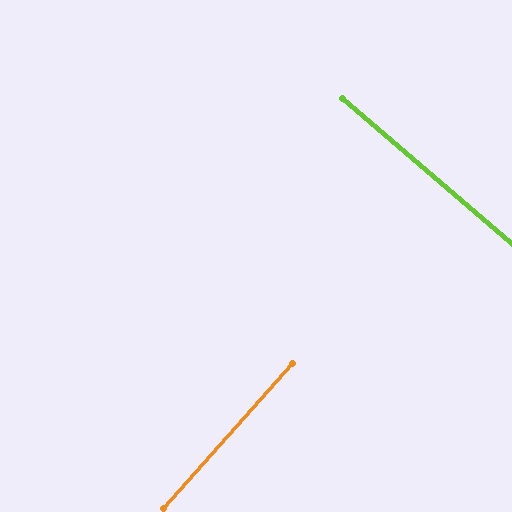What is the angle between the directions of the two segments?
Approximately 89 degrees.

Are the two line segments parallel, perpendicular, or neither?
Perpendicular — they meet at approximately 89°.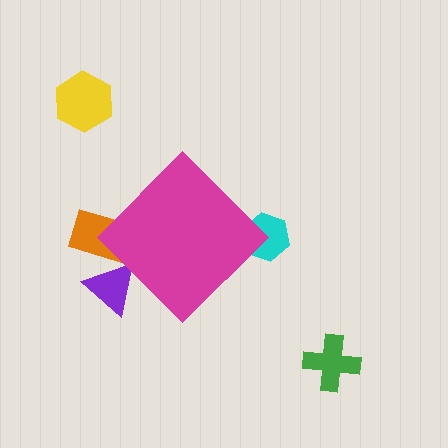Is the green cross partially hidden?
No, the green cross is fully visible.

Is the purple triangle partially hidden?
Yes, the purple triangle is partially hidden behind the magenta diamond.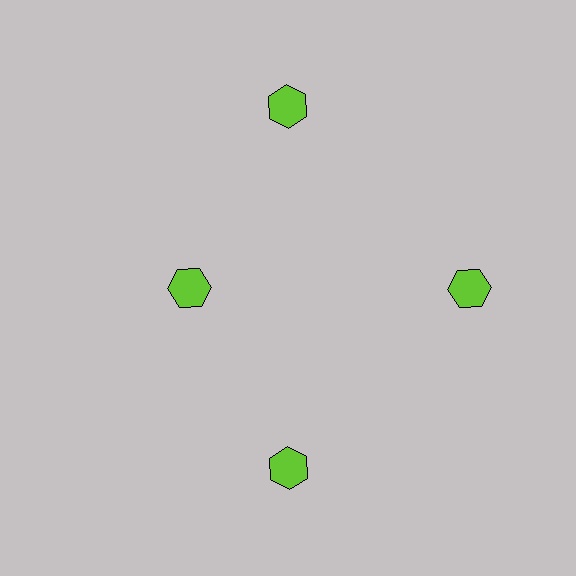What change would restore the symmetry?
The symmetry would be restored by moving it outward, back onto the ring so that all 4 hexagons sit at equal angles and equal distance from the center.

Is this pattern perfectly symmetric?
No. The 4 lime hexagons are arranged in a ring, but one element near the 9 o'clock position is pulled inward toward the center, breaking the 4-fold rotational symmetry.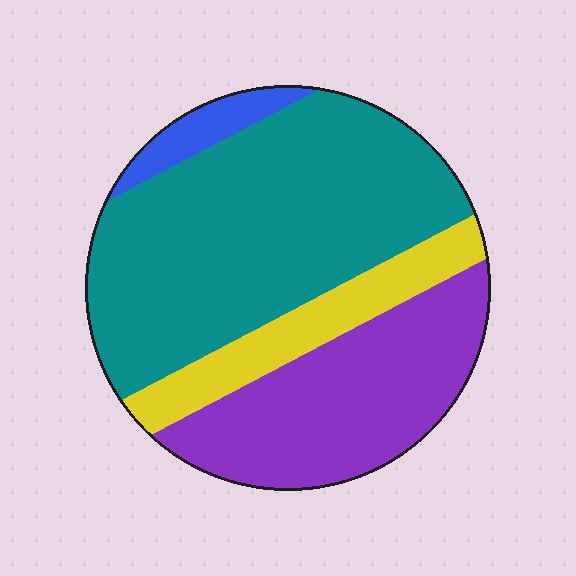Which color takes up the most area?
Teal, at roughly 50%.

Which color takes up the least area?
Blue, at roughly 5%.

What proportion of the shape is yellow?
Yellow covers 14% of the shape.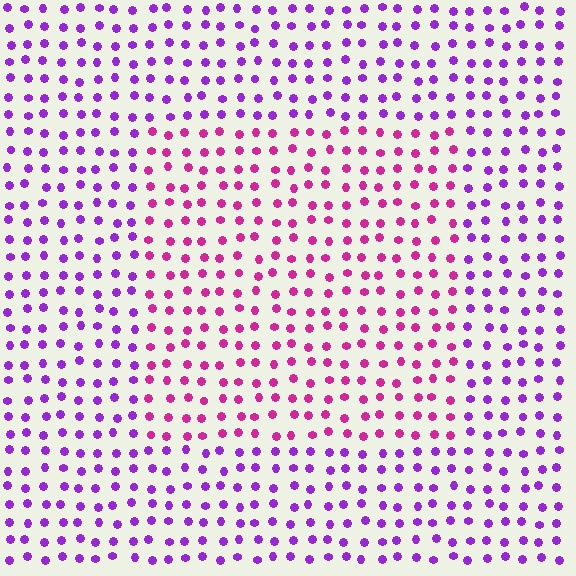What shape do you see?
I see a rectangle.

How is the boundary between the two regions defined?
The boundary is defined purely by a slight shift in hue (about 41 degrees). Spacing, size, and orientation are identical on both sides.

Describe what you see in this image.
The image is filled with small purple elements in a uniform arrangement. A rectangle-shaped region is visible where the elements are tinted to a slightly different hue, forming a subtle color boundary.